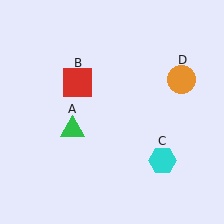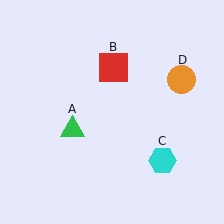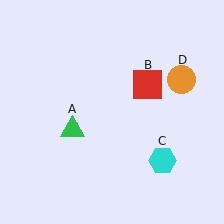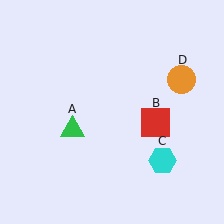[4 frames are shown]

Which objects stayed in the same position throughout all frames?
Green triangle (object A) and cyan hexagon (object C) and orange circle (object D) remained stationary.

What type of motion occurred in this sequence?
The red square (object B) rotated clockwise around the center of the scene.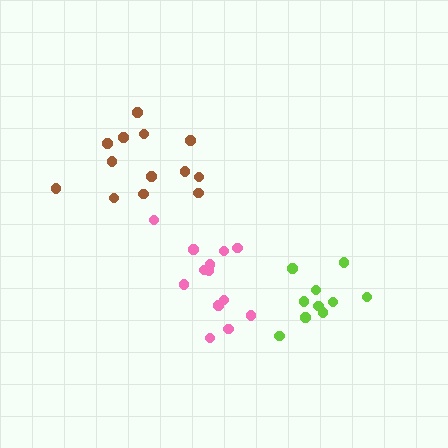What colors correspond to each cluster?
The clusters are colored: lime, pink, brown.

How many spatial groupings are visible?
There are 3 spatial groupings.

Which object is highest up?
The brown cluster is topmost.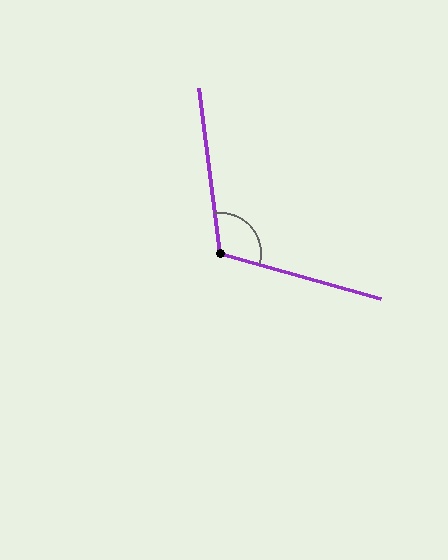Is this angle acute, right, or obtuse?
It is obtuse.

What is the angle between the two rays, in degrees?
Approximately 113 degrees.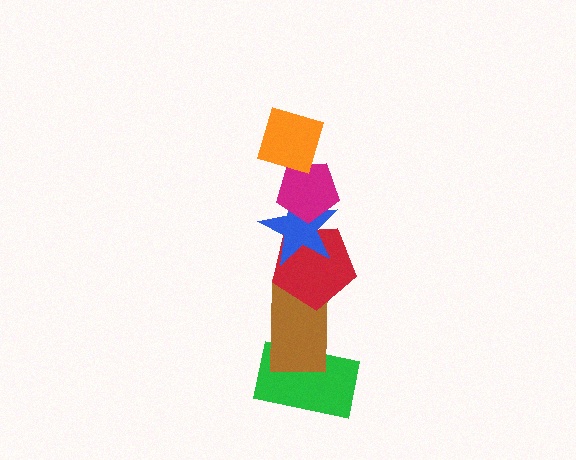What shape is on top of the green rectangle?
The brown rectangle is on top of the green rectangle.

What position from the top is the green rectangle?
The green rectangle is 6th from the top.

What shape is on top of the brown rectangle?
The red pentagon is on top of the brown rectangle.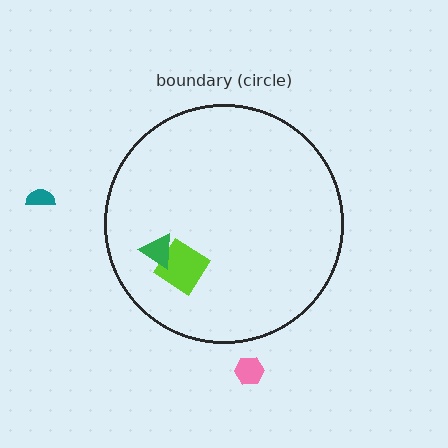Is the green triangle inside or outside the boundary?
Inside.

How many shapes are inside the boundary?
2 inside, 2 outside.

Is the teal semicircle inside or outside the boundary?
Outside.